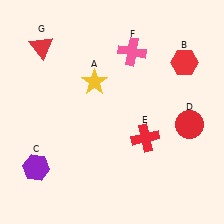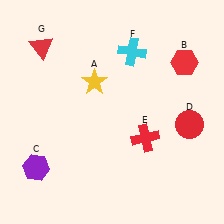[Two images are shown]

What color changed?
The cross (F) changed from pink in Image 1 to cyan in Image 2.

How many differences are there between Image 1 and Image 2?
There is 1 difference between the two images.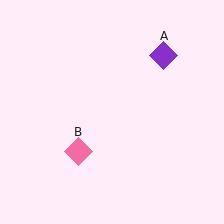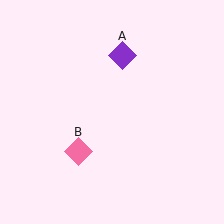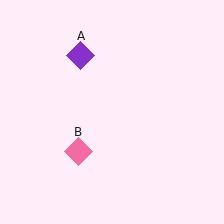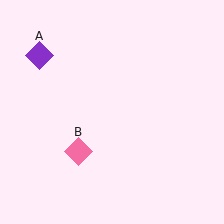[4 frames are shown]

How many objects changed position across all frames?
1 object changed position: purple diamond (object A).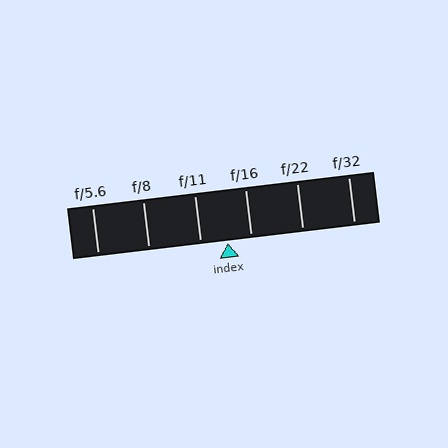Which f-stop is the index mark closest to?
The index mark is closest to f/16.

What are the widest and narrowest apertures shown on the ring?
The widest aperture shown is f/5.6 and the narrowest is f/32.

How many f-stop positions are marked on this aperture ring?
There are 6 f-stop positions marked.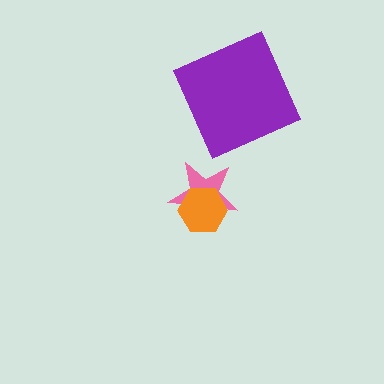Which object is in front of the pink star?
The orange hexagon is in front of the pink star.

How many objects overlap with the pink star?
1 object overlaps with the pink star.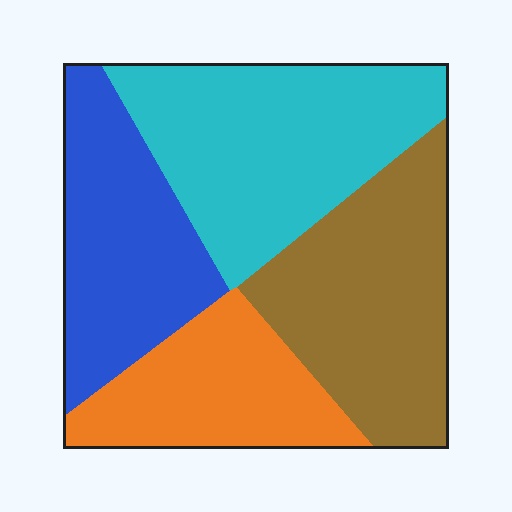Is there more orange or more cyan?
Cyan.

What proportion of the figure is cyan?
Cyan covers roughly 30% of the figure.